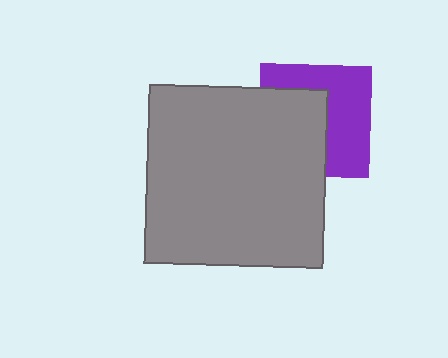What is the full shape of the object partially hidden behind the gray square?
The partially hidden object is a purple square.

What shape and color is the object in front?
The object in front is a gray square.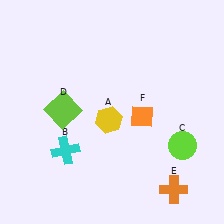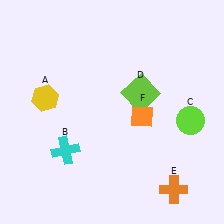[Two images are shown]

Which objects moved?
The objects that moved are: the yellow hexagon (A), the lime circle (C), the lime square (D).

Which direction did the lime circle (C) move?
The lime circle (C) moved up.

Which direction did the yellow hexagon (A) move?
The yellow hexagon (A) moved left.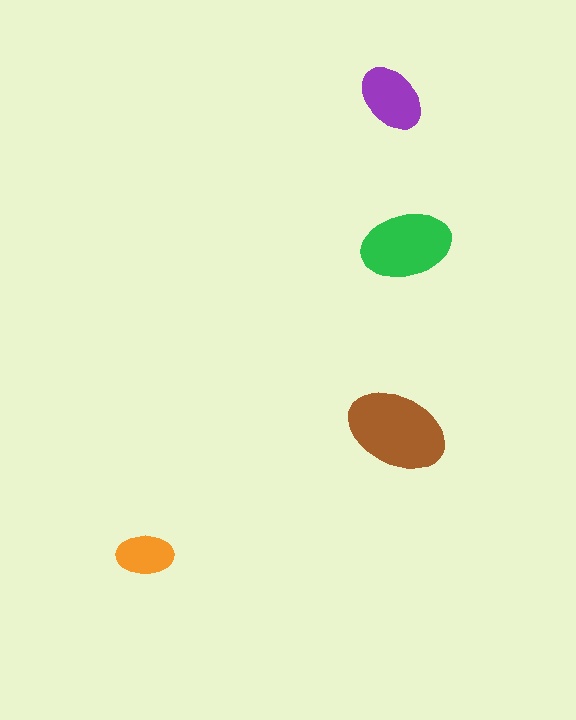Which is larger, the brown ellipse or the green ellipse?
The brown one.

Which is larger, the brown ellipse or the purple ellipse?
The brown one.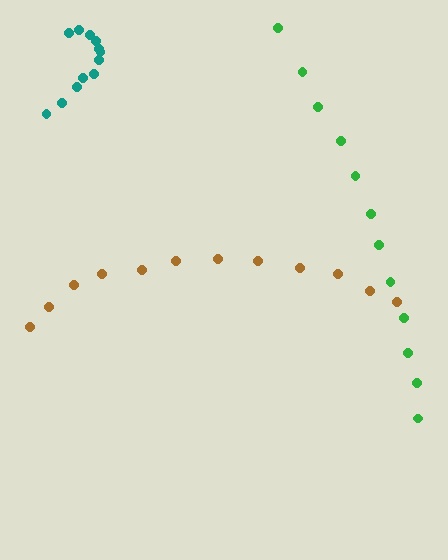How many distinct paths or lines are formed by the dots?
There are 3 distinct paths.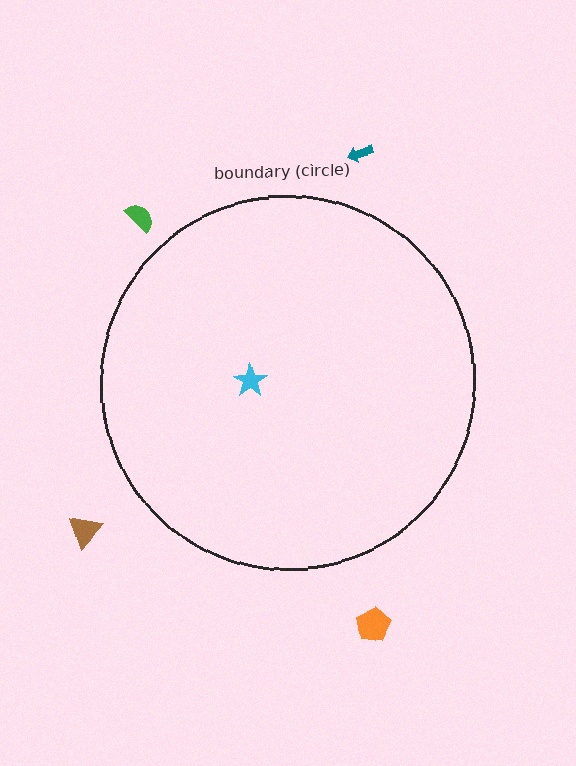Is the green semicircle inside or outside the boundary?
Outside.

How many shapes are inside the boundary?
1 inside, 4 outside.